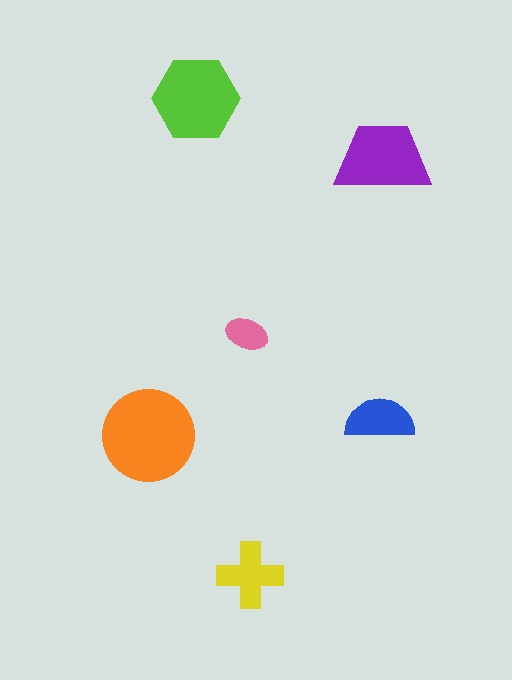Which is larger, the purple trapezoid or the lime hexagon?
The lime hexagon.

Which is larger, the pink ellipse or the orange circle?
The orange circle.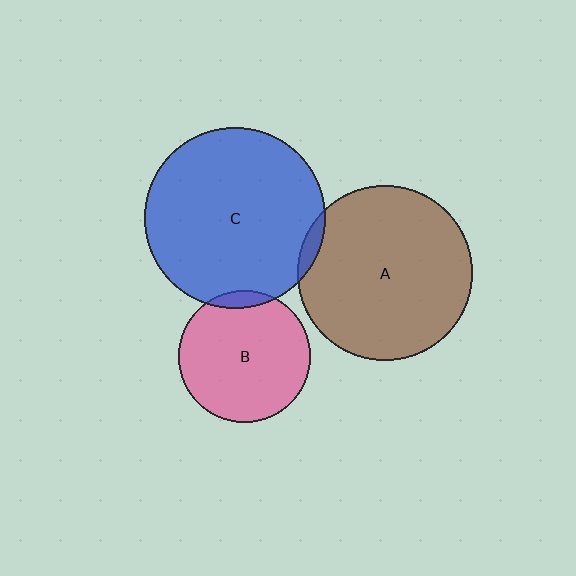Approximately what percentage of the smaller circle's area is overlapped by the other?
Approximately 5%.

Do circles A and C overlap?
Yes.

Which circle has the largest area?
Circle C (blue).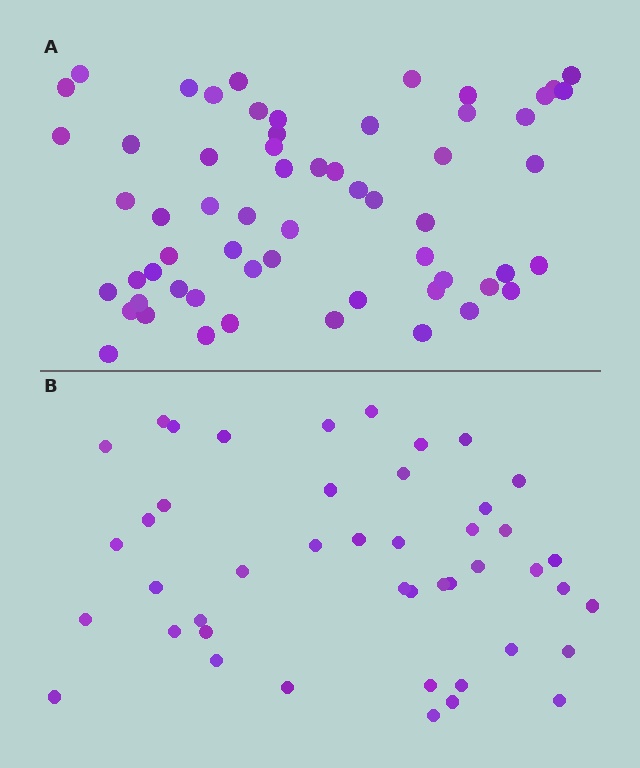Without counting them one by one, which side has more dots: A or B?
Region A (the top region) has more dots.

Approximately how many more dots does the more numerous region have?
Region A has approximately 15 more dots than region B.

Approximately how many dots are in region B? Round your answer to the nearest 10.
About 40 dots. (The exact count is 45, which rounds to 40.)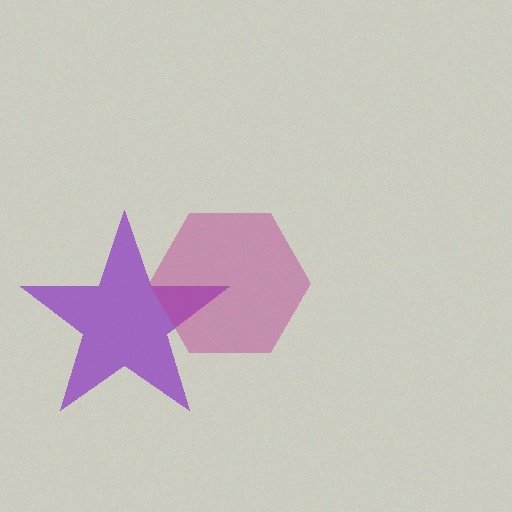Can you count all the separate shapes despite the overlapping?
Yes, there are 2 separate shapes.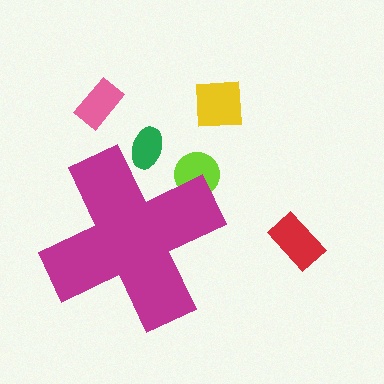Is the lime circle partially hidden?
Yes, the lime circle is partially hidden behind the magenta cross.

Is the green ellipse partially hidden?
Yes, the green ellipse is partially hidden behind the magenta cross.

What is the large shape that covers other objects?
A magenta cross.